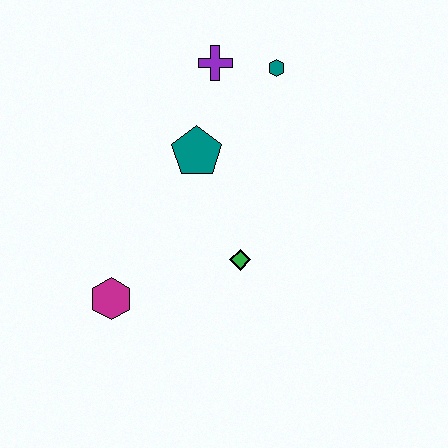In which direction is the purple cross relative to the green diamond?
The purple cross is above the green diamond.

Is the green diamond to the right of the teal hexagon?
No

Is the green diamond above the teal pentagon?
No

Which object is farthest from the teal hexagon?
The magenta hexagon is farthest from the teal hexagon.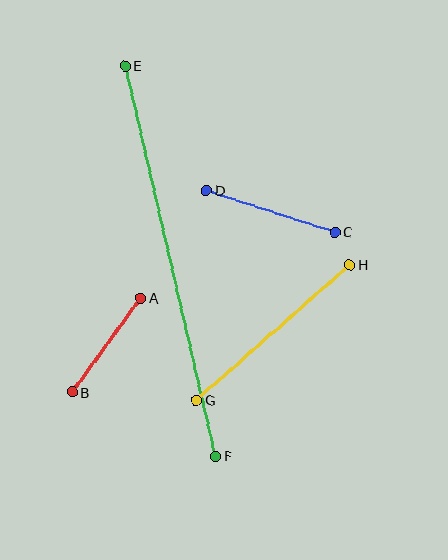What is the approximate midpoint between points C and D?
The midpoint is at approximately (271, 211) pixels.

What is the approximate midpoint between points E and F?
The midpoint is at approximately (170, 261) pixels.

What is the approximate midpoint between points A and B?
The midpoint is at approximately (106, 345) pixels.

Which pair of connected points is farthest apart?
Points E and F are farthest apart.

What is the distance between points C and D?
The distance is approximately 135 pixels.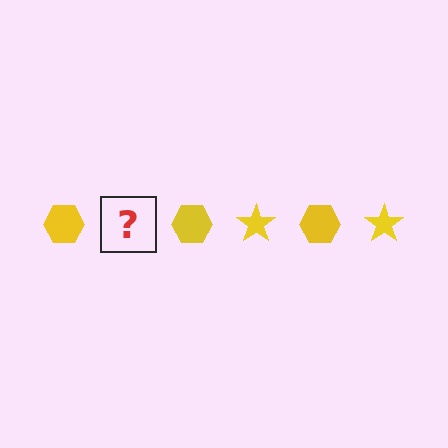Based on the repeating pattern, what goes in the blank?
The blank should be a yellow star.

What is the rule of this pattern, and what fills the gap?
The rule is that the pattern cycles through hexagon, star shapes in yellow. The gap should be filled with a yellow star.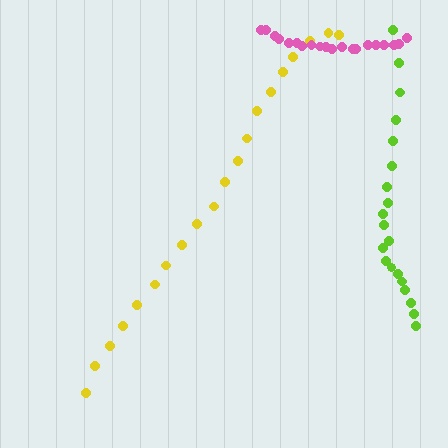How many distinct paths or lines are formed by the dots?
There are 3 distinct paths.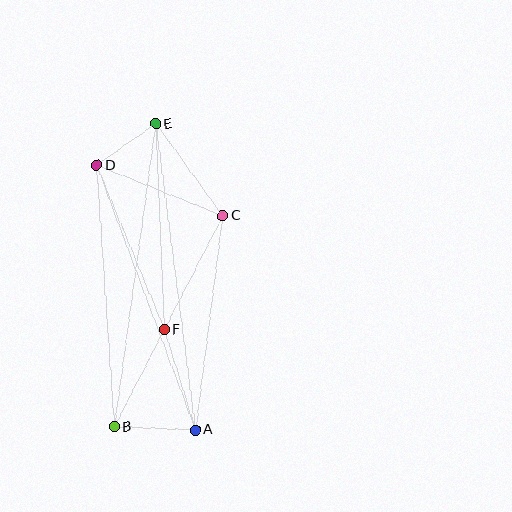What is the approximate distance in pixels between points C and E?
The distance between C and E is approximately 114 pixels.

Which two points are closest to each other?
Points D and E are closest to each other.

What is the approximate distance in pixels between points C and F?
The distance between C and F is approximately 128 pixels.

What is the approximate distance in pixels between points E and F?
The distance between E and F is approximately 206 pixels.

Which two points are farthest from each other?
Points A and E are farthest from each other.